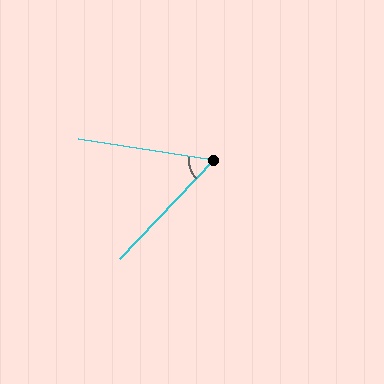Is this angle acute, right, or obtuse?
It is acute.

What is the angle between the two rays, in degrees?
Approximately 55 degrees.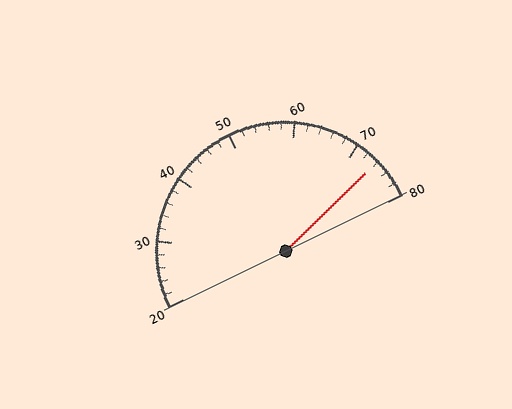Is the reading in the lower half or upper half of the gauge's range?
The reading is in the upper half of the range (20 to 80).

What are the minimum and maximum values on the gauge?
The gauge ranges from 20 to 80.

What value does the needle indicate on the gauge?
The needle indicates approximately 74.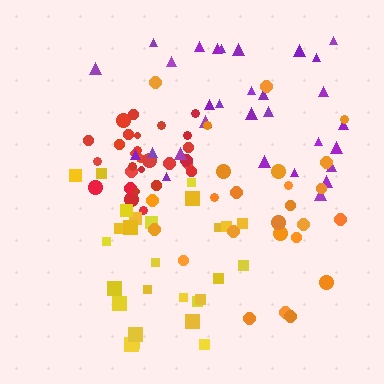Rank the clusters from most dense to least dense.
red, yellow, purple, orange.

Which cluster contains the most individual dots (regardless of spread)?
Red (30).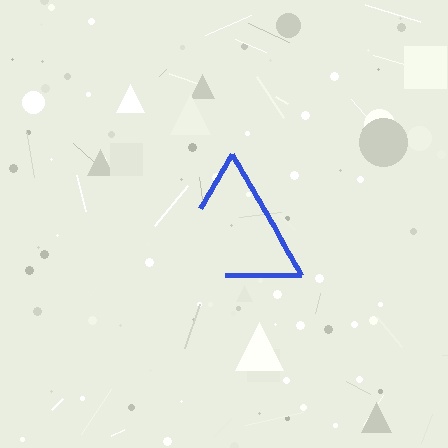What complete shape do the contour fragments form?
The contour fragments form a triangle.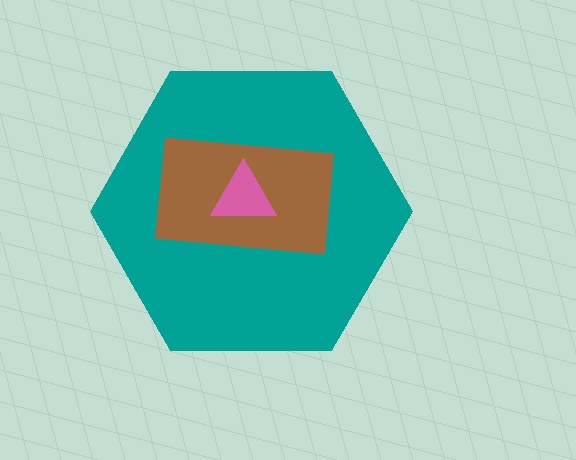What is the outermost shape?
The teal hexagon.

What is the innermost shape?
The pink triangle.